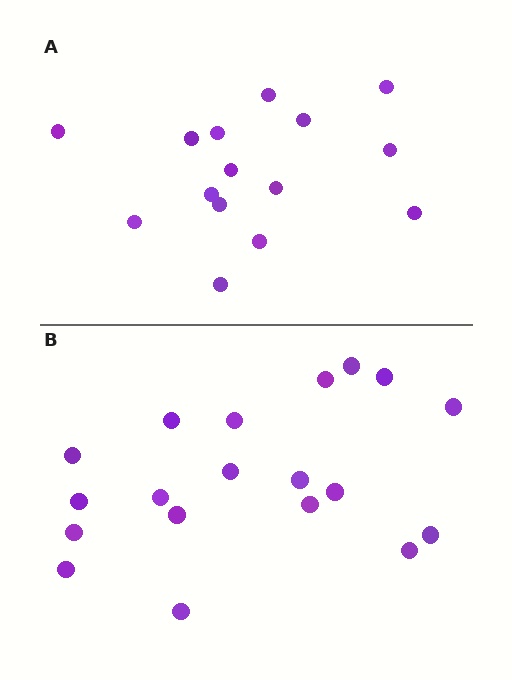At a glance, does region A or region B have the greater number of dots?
Region B (the bottom region) has more dots.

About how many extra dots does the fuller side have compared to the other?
Region B has about 4 more dots than region A.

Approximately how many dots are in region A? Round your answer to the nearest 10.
About 20 dots. (The exact count is 15, which rounds to 20.)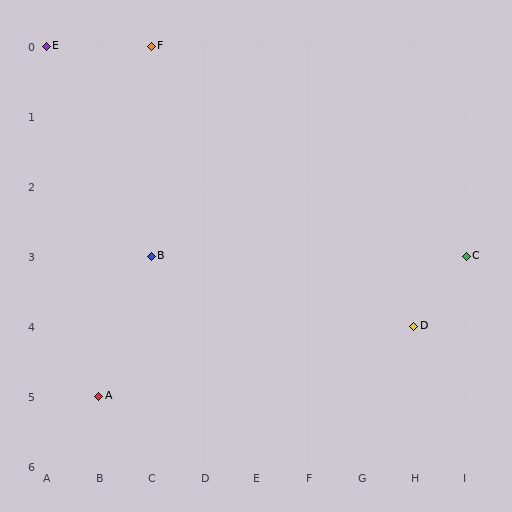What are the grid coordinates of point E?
Point E is at grid coordinates (A, 0).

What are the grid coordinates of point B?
Point B is at grid coordinates (C, 3).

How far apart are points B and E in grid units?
Points B and E are 2 columns and 3 rows apart (about 3.6 grid units diagonally).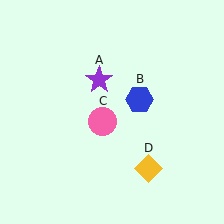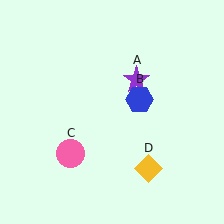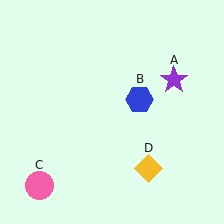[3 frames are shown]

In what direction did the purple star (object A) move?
The purple star (object A) moved right.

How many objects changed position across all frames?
2 objects changed position: purple star (object A), pink circle (object C).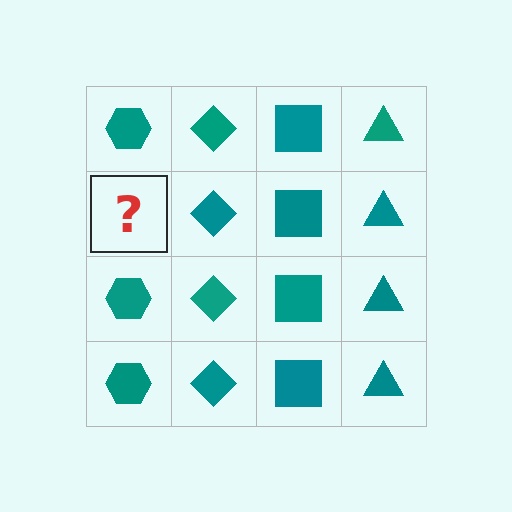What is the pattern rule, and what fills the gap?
The rule is that each column has a consistent shape. The gap should be filled with a teal hexagon.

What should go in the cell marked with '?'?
The missing cell should contain a teal hexagon.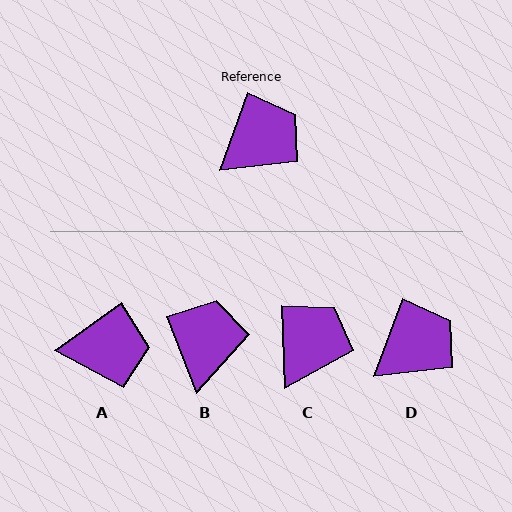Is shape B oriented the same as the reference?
No, it is off by about 41 degrees.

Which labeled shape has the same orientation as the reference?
D.